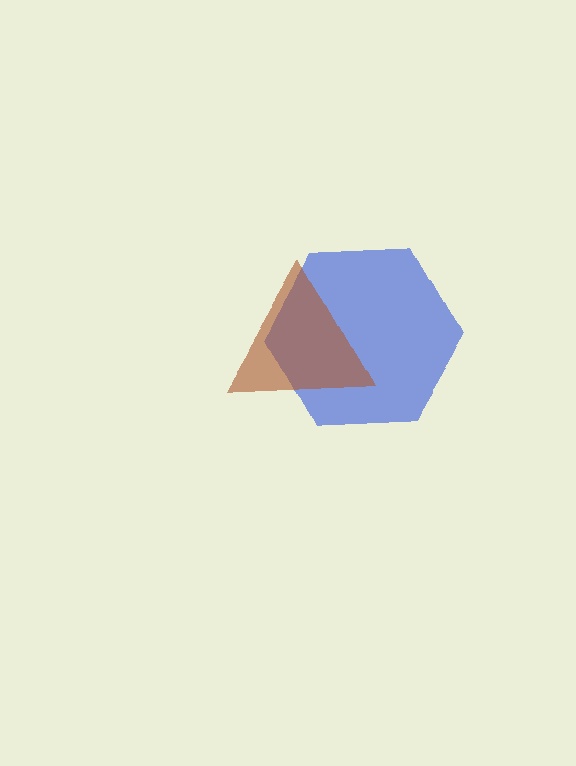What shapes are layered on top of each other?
The layered shapes are: a blue hexagon, a brown triangle.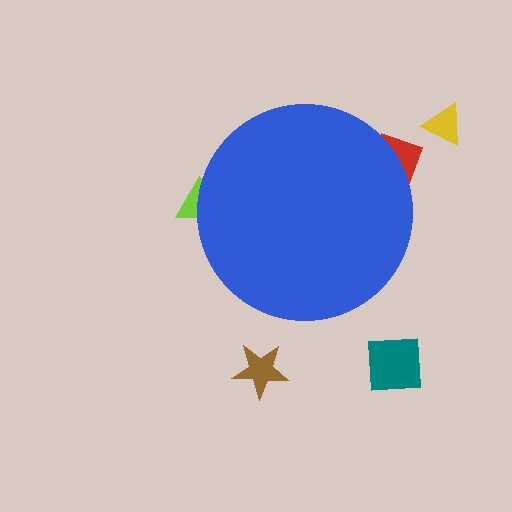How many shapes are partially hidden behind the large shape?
2 shapes are partially hidden.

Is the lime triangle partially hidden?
Yes, the lime triangle is partially hidden behind the blue circle.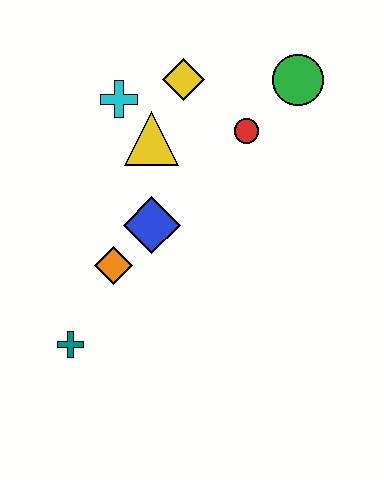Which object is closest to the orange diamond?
The blue diamond is closest to the orange diamond.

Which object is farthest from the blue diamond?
The green circle is farthest from the blue diamond.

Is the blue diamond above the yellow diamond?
No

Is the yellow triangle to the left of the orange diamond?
No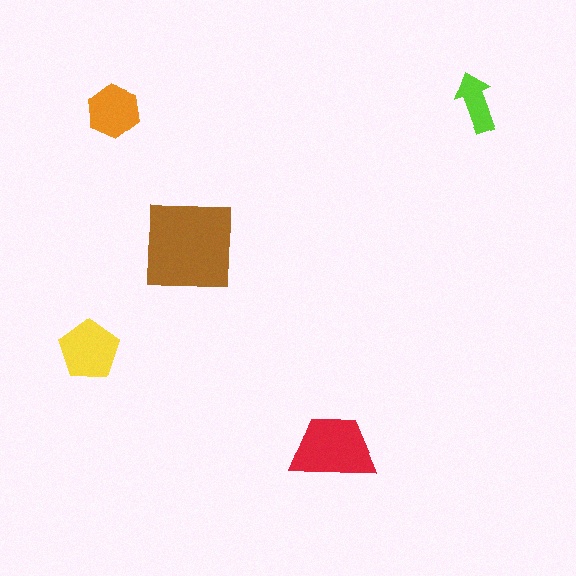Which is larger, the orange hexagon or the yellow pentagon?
The yellow pentagon.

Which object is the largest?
The brown square.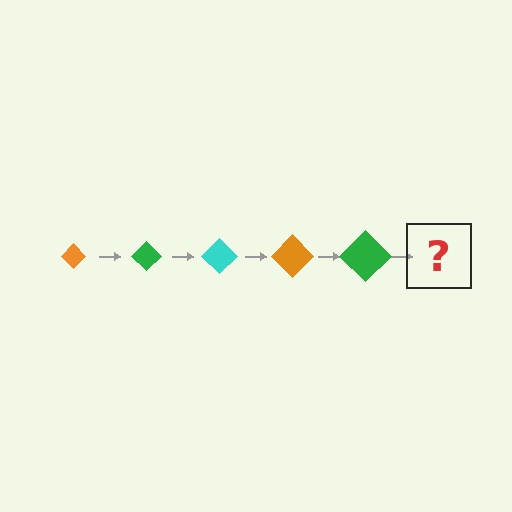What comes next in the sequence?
The next element should be a cyan diamond, larger than the previous one.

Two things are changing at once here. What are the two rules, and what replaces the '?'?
The two rules are that the diamond grows larger each step and the color cycles through orange, green, and cyan. The '?' should be a cyan diamond, larger than the previous one.